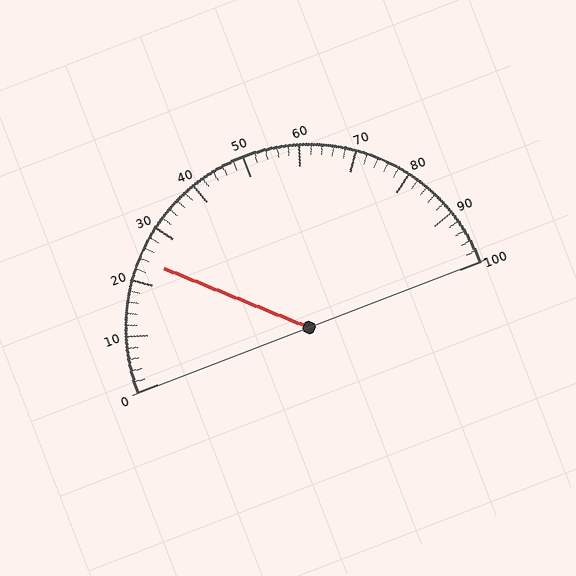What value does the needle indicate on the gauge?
The needle indicates approximately 24.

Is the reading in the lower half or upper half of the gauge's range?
The reading is in the lower half of the range (0 to 100).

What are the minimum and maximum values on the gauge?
The gauge ranges from 0 to 100.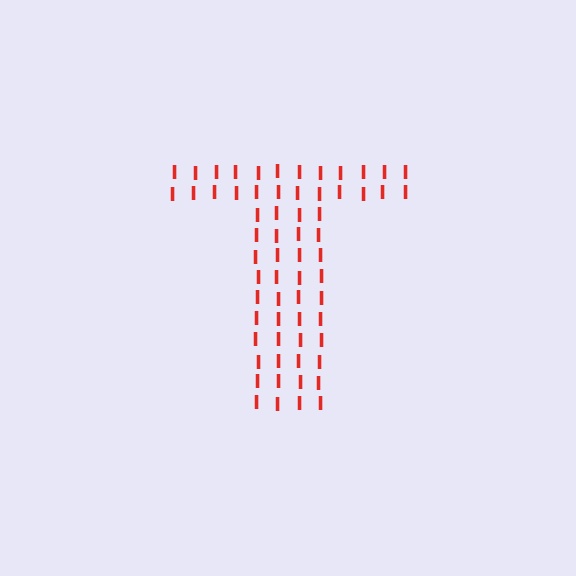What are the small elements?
The small elements are letter I's.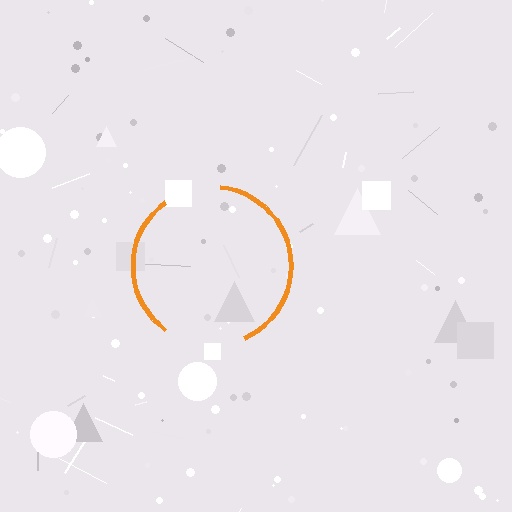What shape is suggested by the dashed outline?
The dashed outline suggests a circle.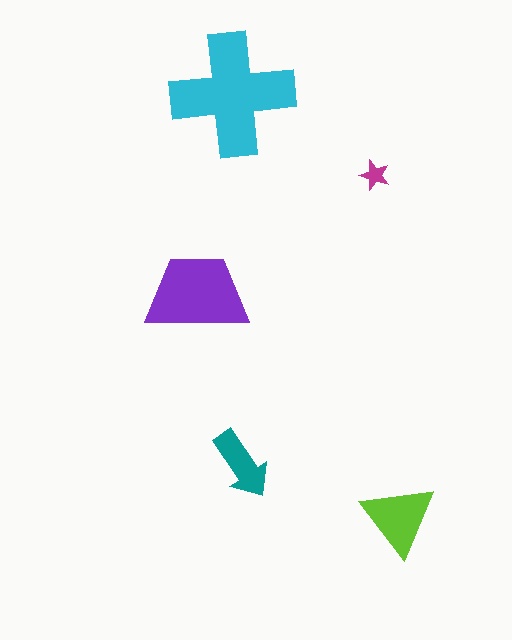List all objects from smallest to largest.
The magenta star, the teal arrow, the lime triangle, the purple trapezoid, the cyan cross.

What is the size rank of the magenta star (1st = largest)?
5th.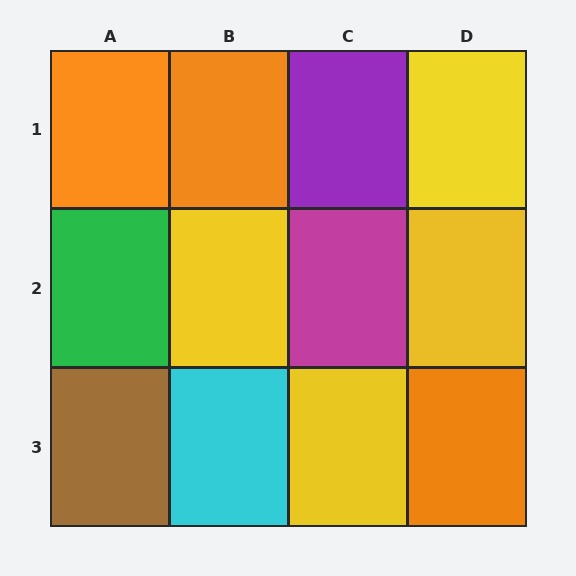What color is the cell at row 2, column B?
Yellow.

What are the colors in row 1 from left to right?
Orange, orange, purple, yellow.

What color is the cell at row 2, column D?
Yellow.